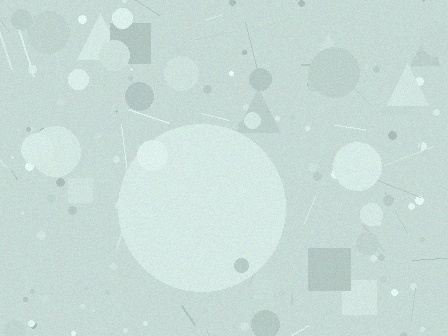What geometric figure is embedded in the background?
A circle is embedded in the background.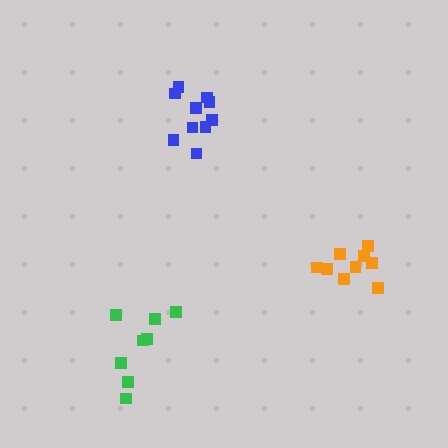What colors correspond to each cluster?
The clusters are colored: blue, green, orange.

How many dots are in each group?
Group 1: 10 dots, Group 2: 8 dots, Group 3: 9 dots (27 total).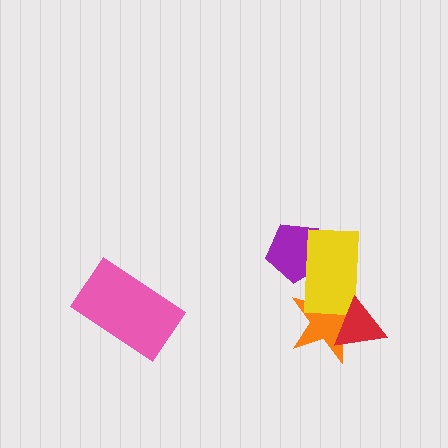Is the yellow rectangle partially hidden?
Yes, it is partially covered by another shape.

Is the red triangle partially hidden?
No, no other shape covers it.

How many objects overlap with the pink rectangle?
0 objects overlap with the pink rectangle.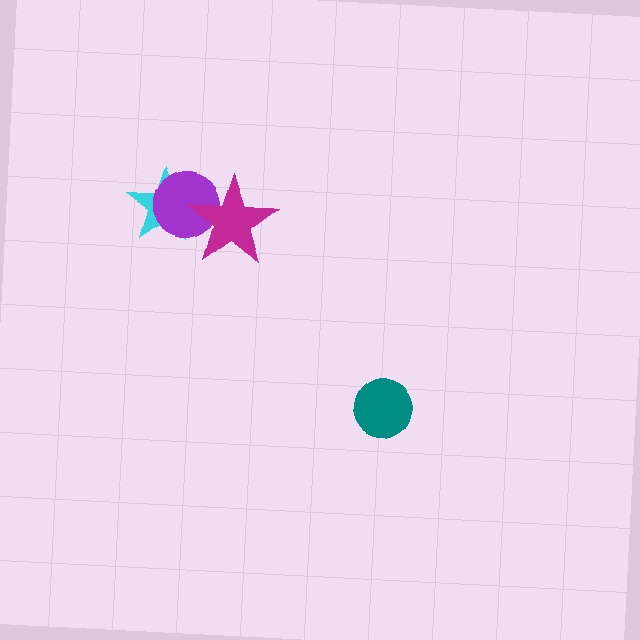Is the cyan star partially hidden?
Yes, it is partially covered by another shape.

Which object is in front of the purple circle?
The magenta star is in front of the purple circle.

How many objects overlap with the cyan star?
2 objects overlap with the cyan star.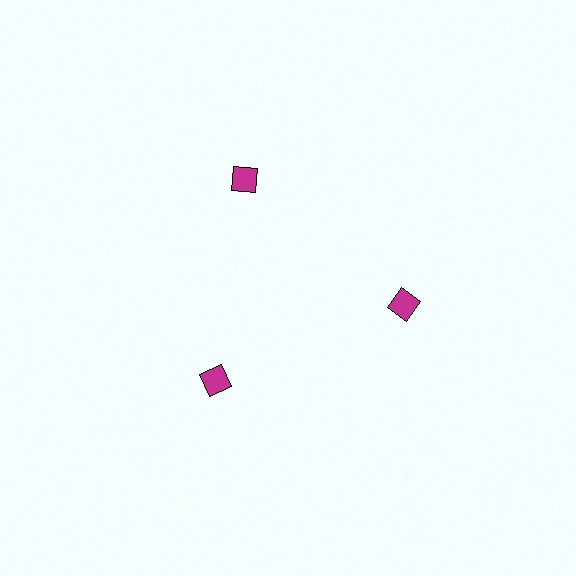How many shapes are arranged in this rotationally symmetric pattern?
There are 3 shapes, arranged in 3 groups of 1.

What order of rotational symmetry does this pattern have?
This pattern has 3-fold rotational symmetry.